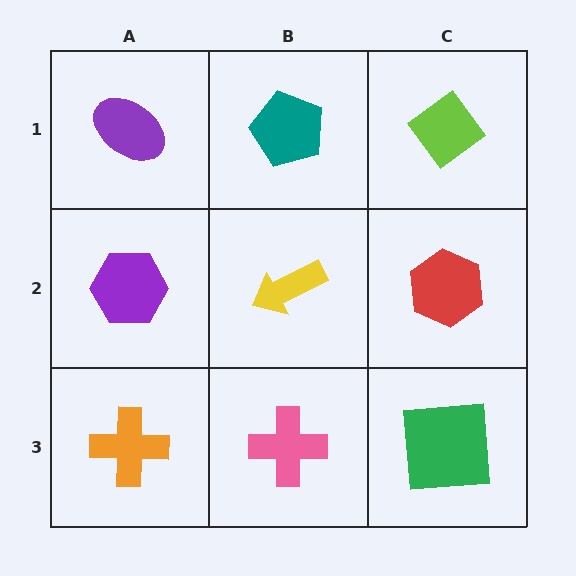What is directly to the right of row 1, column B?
A lime diamond.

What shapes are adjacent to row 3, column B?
A yellow arrow (row 2, column B), an orange cross (row 3, column A), a green square (row 3, column C).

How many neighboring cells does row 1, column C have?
2.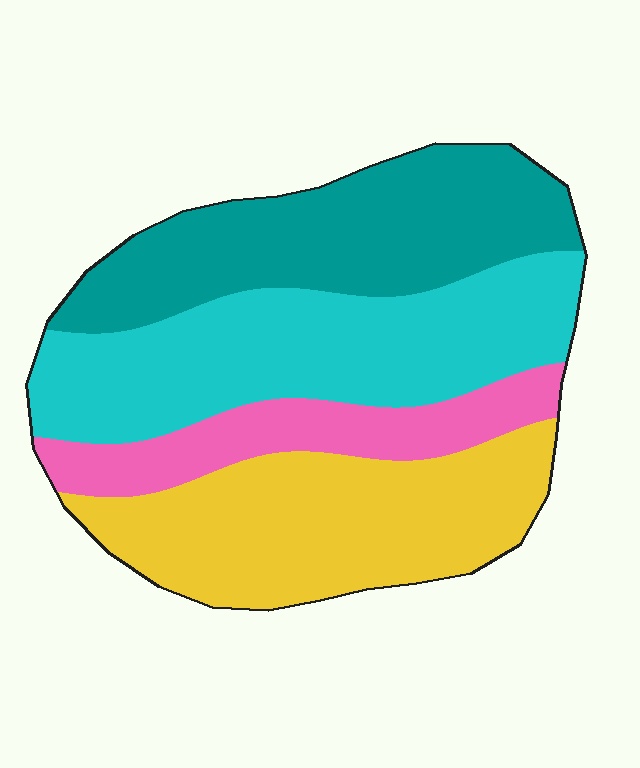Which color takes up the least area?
Pink, at roughly 15%.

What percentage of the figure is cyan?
Cyan takes up between a sixth and a third of the figure.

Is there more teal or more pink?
Teal.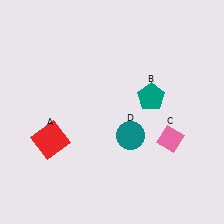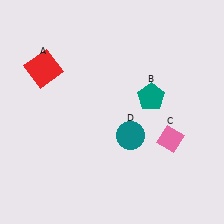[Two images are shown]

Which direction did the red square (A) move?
The red square (A) moved up.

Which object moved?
The red square (A) moved up.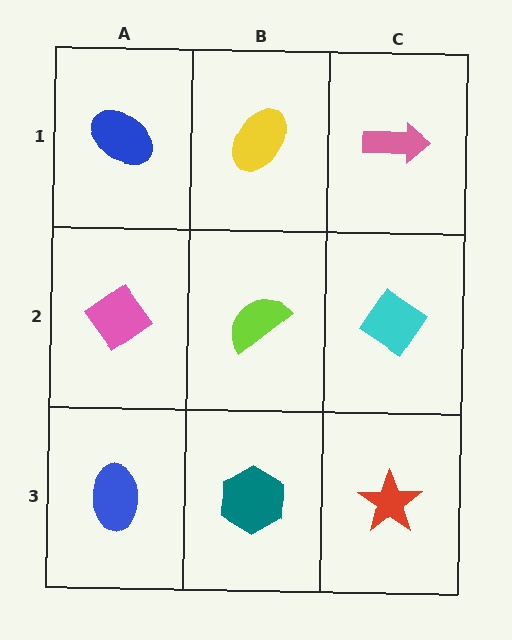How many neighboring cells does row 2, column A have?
3.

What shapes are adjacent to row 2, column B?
A yellow ellipse (row 1, column B), a teal hexagon (row 3, column B), a pink diamond (row 2, column A), a cyan diamond (row 2, column C).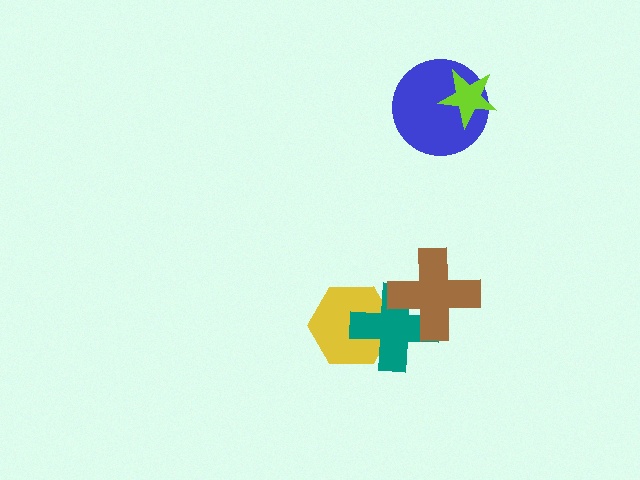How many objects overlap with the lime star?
1 object overlaps with the lime star.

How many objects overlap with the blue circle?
1 object overlaps with the blue circle.